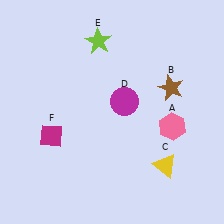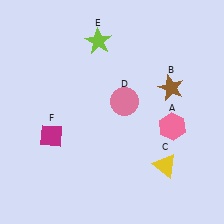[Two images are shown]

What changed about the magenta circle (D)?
In Image 1, D is magenta. In Image 2, it changed to pink.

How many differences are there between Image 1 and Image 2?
There is 1 difference between the two images.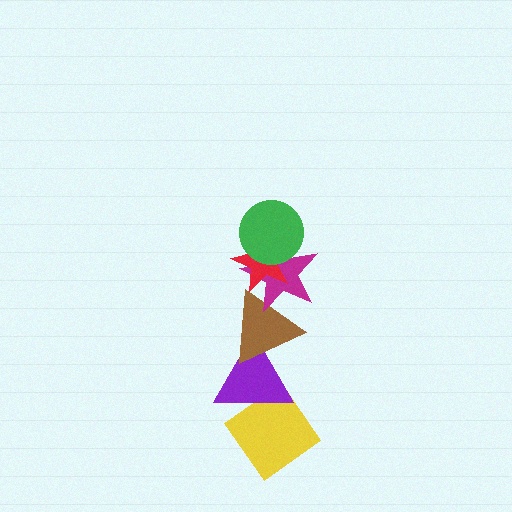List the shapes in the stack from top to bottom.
From top to bottom: the green circle, the red star, the magenta star, the brown triangle, the purple triangle, the yellow diamond.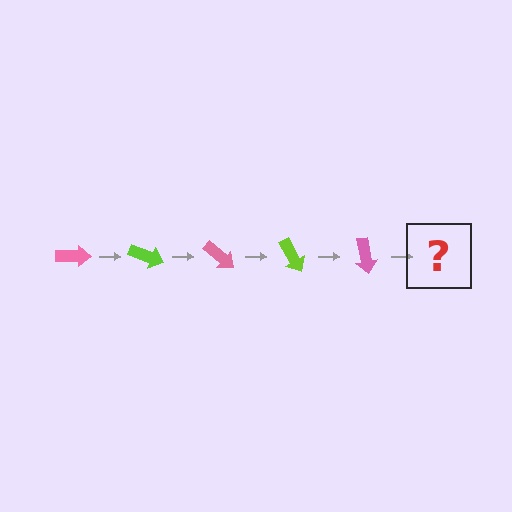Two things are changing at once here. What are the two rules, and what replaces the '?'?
The two rules are that it rotates 20 degrees each step and the color cycles through pink and lime. The '?' should be a lime arrow, rotated 100 degrees from the start.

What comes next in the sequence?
The next element should be a lime arrow, rotated 100 degrees from the start.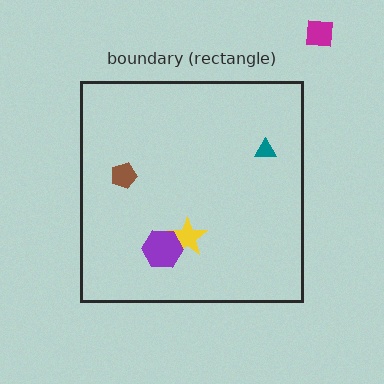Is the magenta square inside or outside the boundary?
Outside.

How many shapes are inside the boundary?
4 inside, 1 outside.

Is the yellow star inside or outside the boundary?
Inside.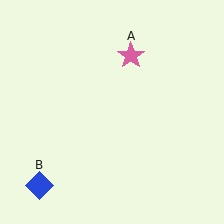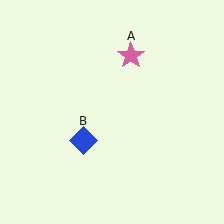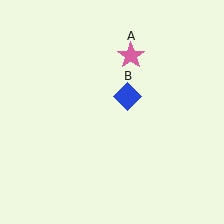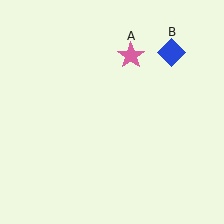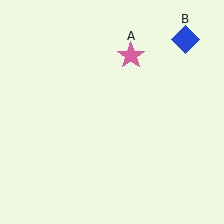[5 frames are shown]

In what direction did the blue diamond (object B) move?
The blue diamond (object B) moved up and to the right.